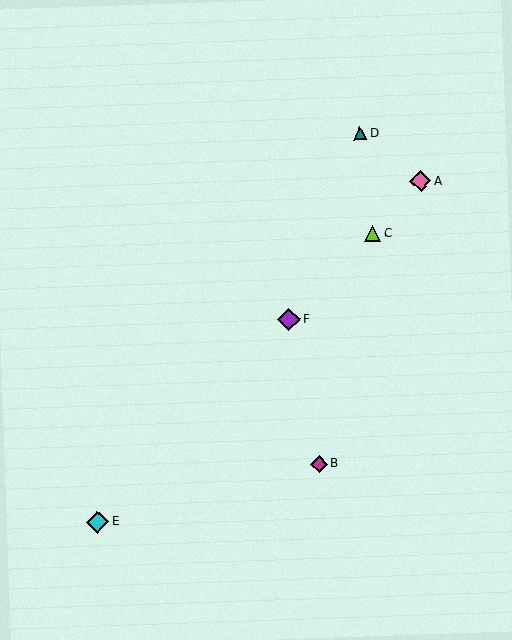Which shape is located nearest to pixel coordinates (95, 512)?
The cyan diamond (labeled E) at (97, 522) is nearest to that location.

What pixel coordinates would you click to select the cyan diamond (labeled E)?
Click at (97, 522) to select the cyan diamond E.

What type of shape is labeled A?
Shape A is a pink diamond.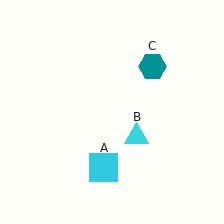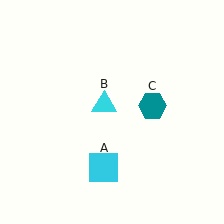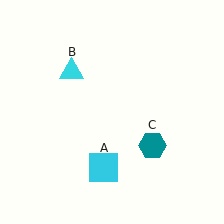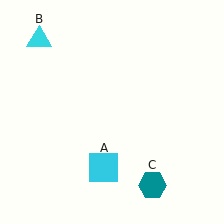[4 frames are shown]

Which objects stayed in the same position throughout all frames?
Cyan square (object A) remained stationary.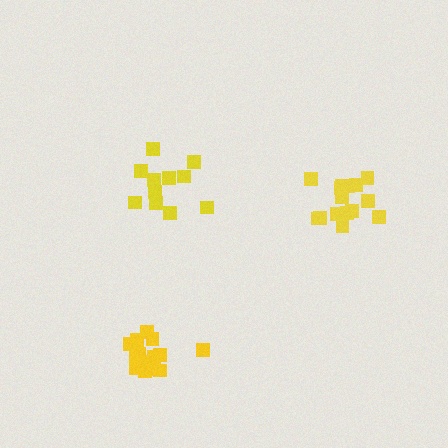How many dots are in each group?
Group 1: 16 dots, Group 2: 16 dots, Group 3: 11 dots (43 total).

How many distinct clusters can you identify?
There are 3 distinct clusters.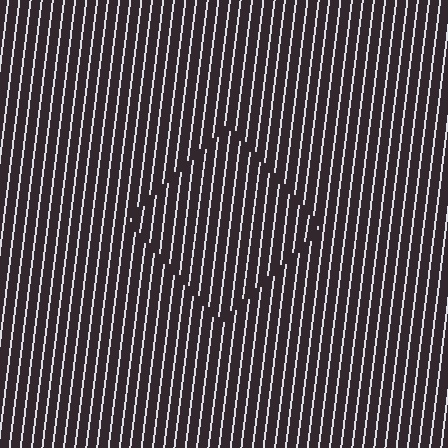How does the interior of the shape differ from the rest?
The interior of the shape contains the same grating, shifted by half a period — the contour is defined by the phase discontinuity where line-ends from the inner and outer gratings abut.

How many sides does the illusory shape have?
4 sides — the line-ends trace a square.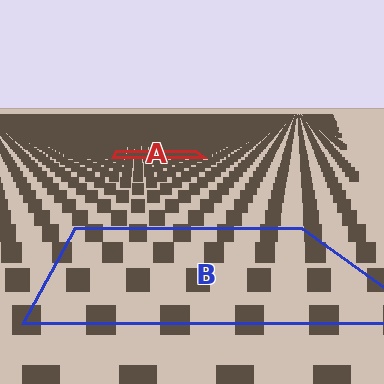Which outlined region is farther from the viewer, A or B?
Region A is farther from the viewer — the texture elements inside it appear smaller and more densely packed.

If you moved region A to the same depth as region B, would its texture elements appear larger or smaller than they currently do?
They would appear larger. At a closer depth, the same texture elements are projected at a bigger on-screen size.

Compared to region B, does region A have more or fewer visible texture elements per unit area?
Region A has more texture elements per unit area — they are packed more densely because it is farther away.